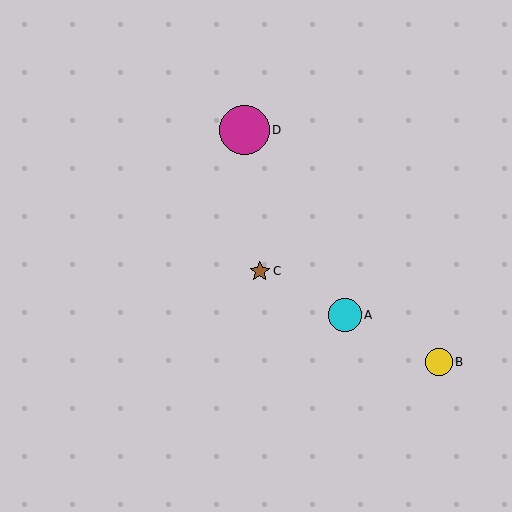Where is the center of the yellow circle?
The center of the yellow circle is at (439, 362).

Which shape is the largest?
The magenta circle (labeled D) is the largest.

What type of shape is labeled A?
Shape A is a cyan circle.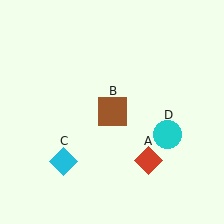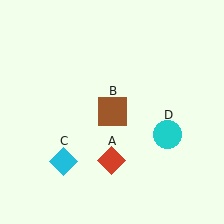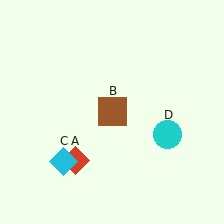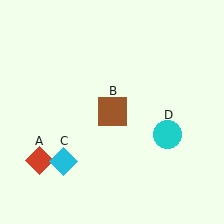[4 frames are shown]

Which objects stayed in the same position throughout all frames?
Brown square (object B) and cyan diamond (object C) and cyan circle (object D) remained stationary.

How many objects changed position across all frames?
1 object changed position: red diamond (object A).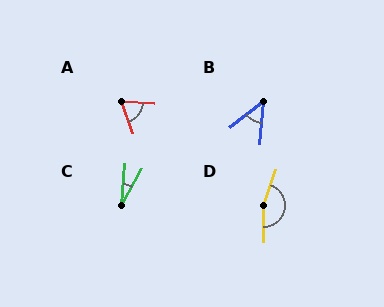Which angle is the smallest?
C, at approximately 24 degrees.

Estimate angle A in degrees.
Approximately 67 degrees.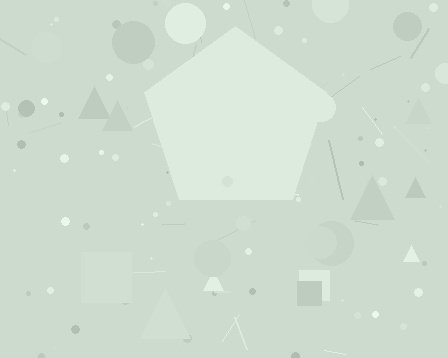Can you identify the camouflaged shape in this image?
The camouflaged shape is a pentagon.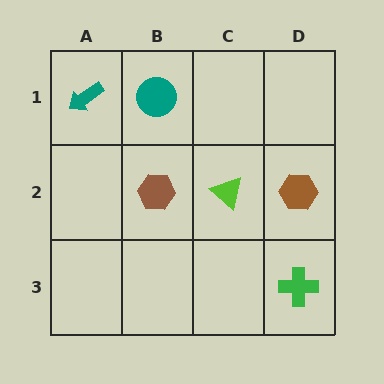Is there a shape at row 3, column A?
No, that cell is empty.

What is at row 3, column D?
A green cross.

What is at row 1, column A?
A teal arrow.